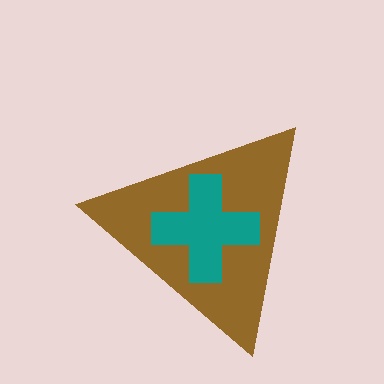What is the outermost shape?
The brown triangle.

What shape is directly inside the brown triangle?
The teal cross.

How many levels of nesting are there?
2.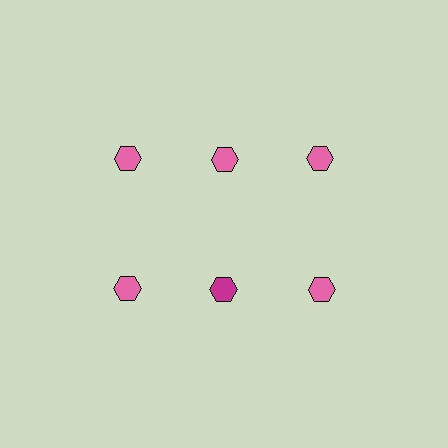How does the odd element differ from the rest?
It has a different color: magenta instead of pink.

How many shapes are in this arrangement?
There are 6 shapes arranged in a grid pattern.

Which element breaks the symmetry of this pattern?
The magenta hexagon in the second row, second from left column breaks the symmetry. All other shapes are pink hexagons.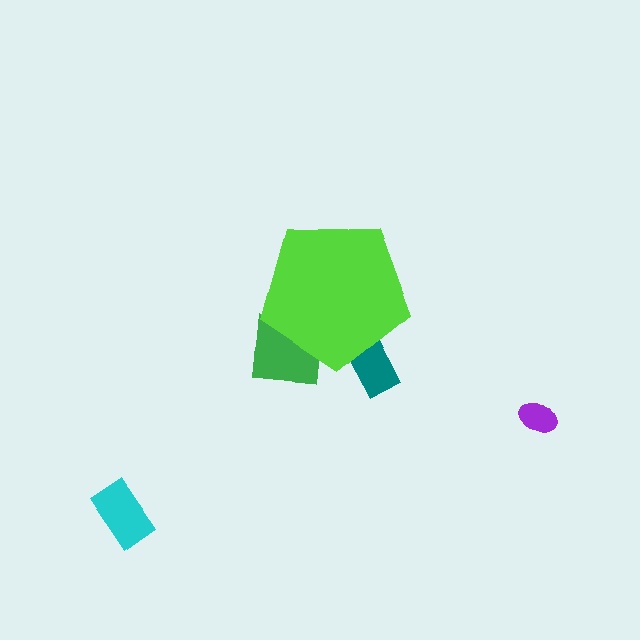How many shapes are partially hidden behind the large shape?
2 shapes are partially hidden.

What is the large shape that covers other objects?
A lime pentagon.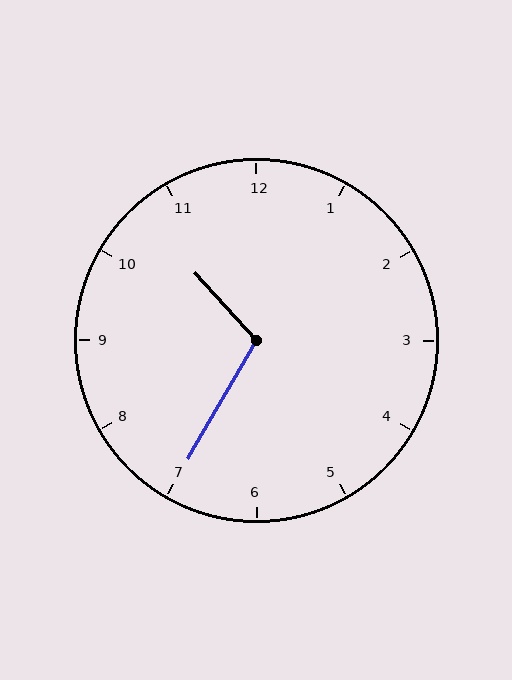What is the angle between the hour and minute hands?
Approximately 108 degrees.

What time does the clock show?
10:35.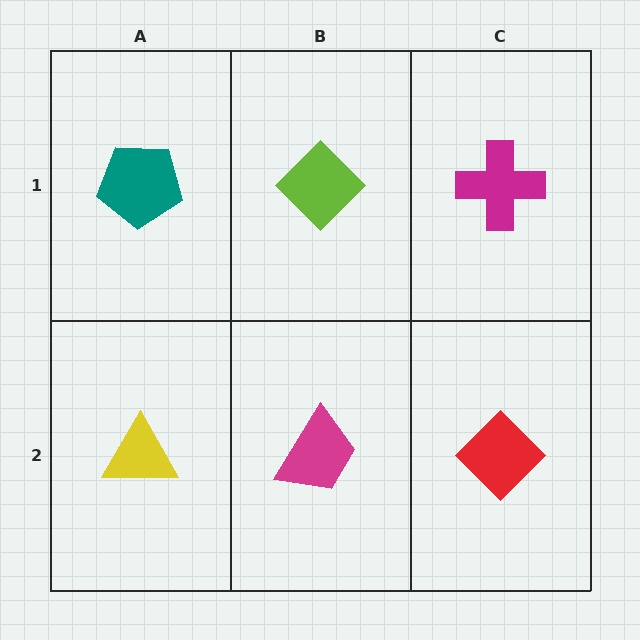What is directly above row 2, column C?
A magenta cross.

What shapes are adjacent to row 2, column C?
A magenta cross (row 1, column C), a magenta trapezoid (row 2, column B).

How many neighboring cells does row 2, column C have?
2.